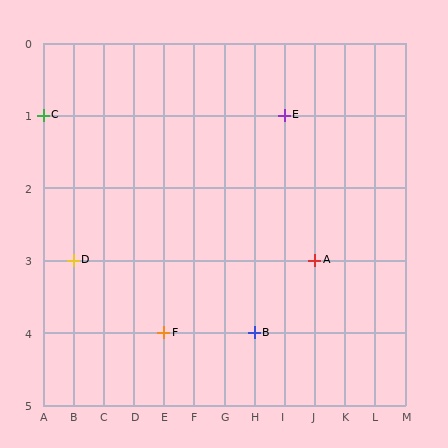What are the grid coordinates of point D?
Point D is at grid coordinates (B, 3).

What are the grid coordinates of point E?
Point E is at grid coordinates (I, 1).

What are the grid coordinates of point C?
Point C is at grid coordinates (A, 1).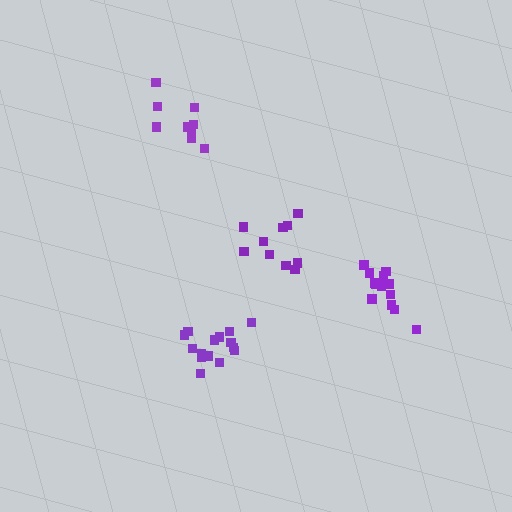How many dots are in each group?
Group 1: 14 dots, Group 2: 15 dots, Group 3: 10 dots, Group 4: 10 dots (49 total).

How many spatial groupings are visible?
There are 4 spatial groupings.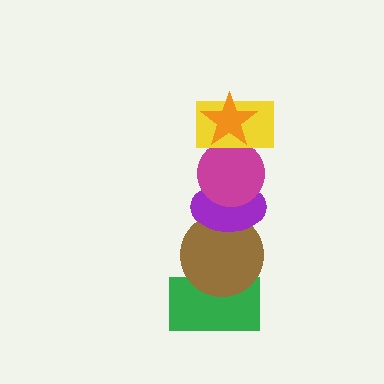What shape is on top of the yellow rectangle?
The orange star is on top of the yellow rectangle.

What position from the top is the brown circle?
The brown circle is 5th from the top.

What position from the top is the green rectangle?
The green rectangle is 6th from the top.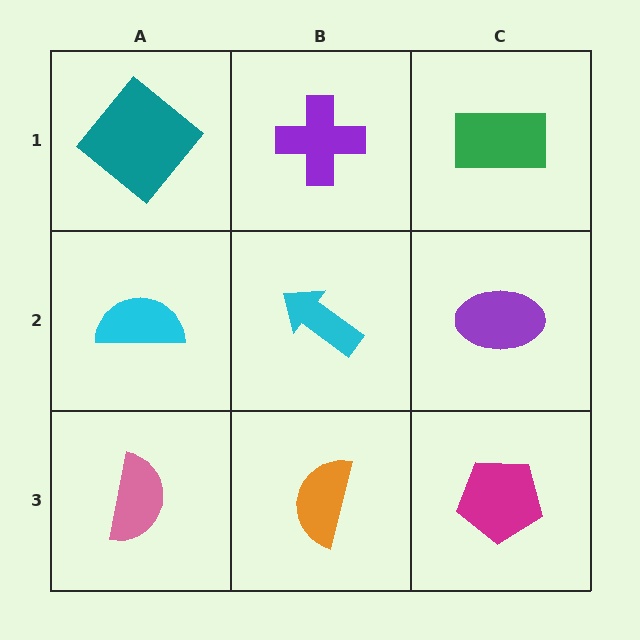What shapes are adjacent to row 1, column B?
A cyan arrow (row 2, column B), a teal diamond (row 1, column A), a green rectangle (row 1, column C).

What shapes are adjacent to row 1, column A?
A cyan semicircle (row 2, column A), a purple cross (row 1, column B).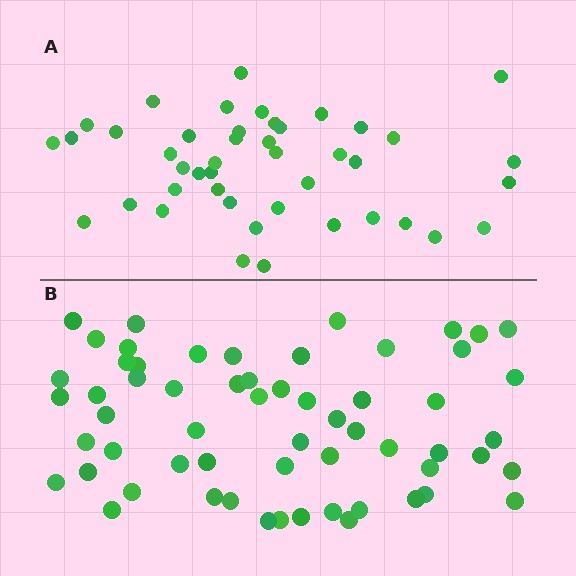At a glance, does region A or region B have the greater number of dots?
Region B (the bottom region) has more dots.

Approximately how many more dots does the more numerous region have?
Region B has approximately 15 more dots than region A.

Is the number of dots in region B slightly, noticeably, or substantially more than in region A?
Region B has noticeably more, but not dramatically so. The ratio is roughly 1.4 to 1.